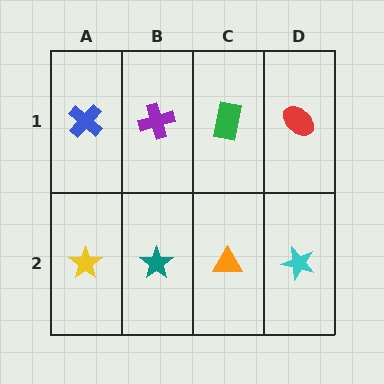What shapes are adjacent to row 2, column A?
A blue cross (row 1, column A), a teal star (row 2, column B).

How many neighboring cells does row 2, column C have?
3.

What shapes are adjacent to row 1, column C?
An orange triangle (row 2, column C), a purple cross (row 1, column B), a red ellipse (row 1, column D).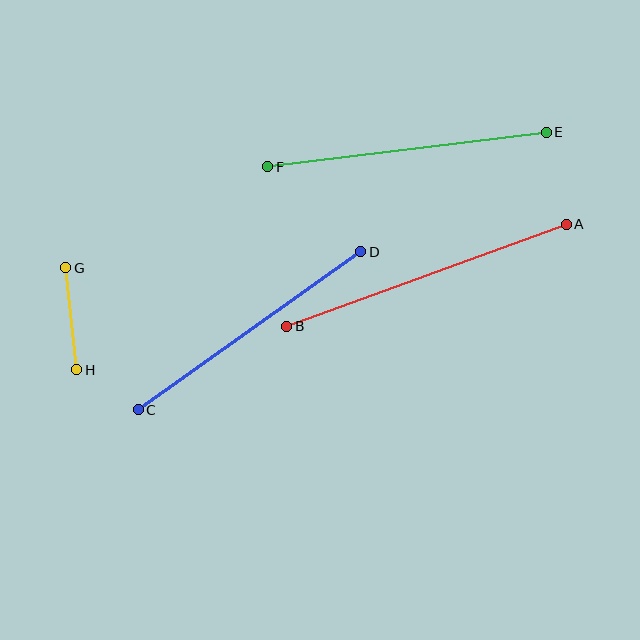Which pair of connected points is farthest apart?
Points A and B are farthest apart.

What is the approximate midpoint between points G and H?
The midpoint is at approximately (71, 319) pixels.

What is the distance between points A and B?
The distance is approximately 298 pixels.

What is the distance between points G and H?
The distance is approximately 103 pixels.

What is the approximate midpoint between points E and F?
The midpoint is at approximately (407, 150) pixels.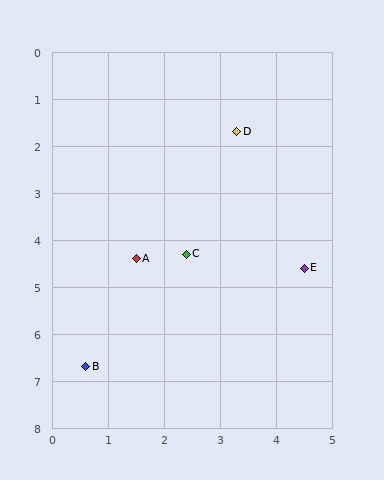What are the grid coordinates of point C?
Point C is at approximately (2.4, 4.3).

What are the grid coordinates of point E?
Point E is at approximately (4.5, 4.6).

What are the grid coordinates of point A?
Point A is at approximately (1.5, 4.4).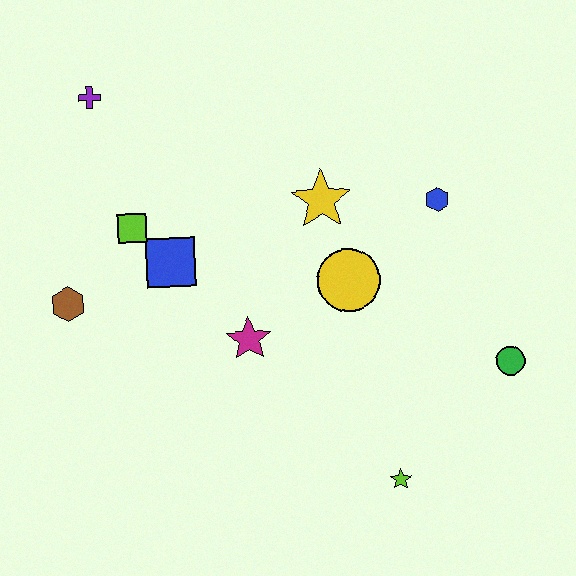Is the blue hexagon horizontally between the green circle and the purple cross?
Yes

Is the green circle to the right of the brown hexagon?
Yes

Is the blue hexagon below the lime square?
No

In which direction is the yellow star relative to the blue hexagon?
The yellow star is to the left of the blue hexagon.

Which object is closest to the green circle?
The lime star is closest to the green circle.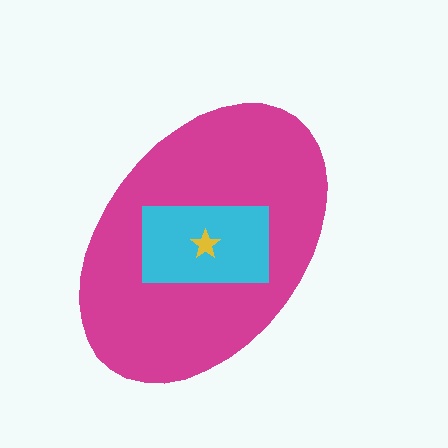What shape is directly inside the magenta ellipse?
The cyan rectangle.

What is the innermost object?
The yellow star.